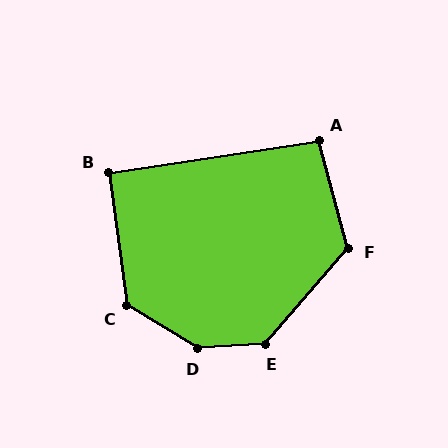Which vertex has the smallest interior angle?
B, at approximately 90 degrees.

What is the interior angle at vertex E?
Approximately 135 degrees (obtuse).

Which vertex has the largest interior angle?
D, at approximately 146 degrees.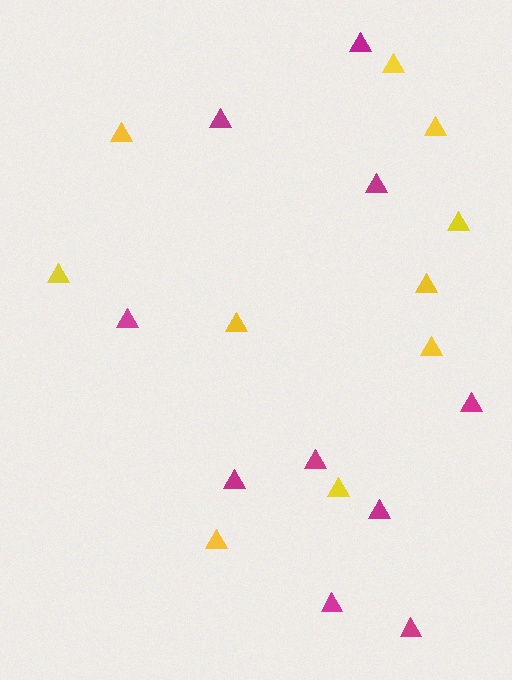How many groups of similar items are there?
There are 2 groups: one group of yellow triangles (10) and one group of magenta triangles (10).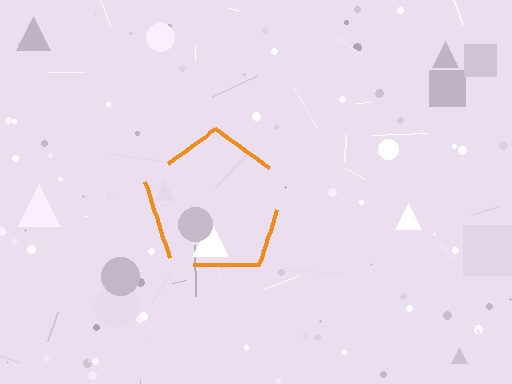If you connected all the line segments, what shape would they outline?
They would outline a pentagon.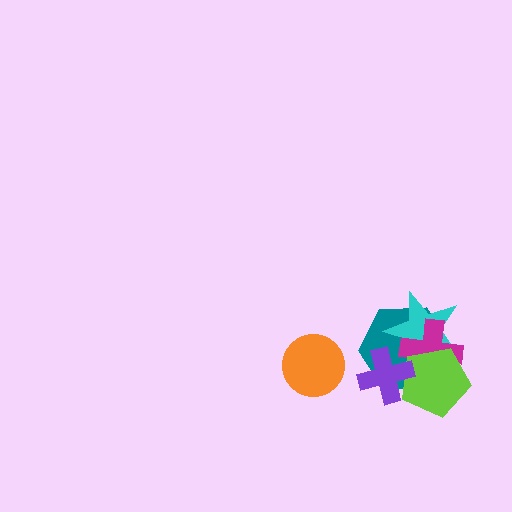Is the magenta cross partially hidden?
Yes, it is partially covered by another shape.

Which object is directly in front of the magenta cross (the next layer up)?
The lime pentagon is directly in front of the magenta cross.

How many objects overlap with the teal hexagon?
4 objects overlap with the teal hexagon.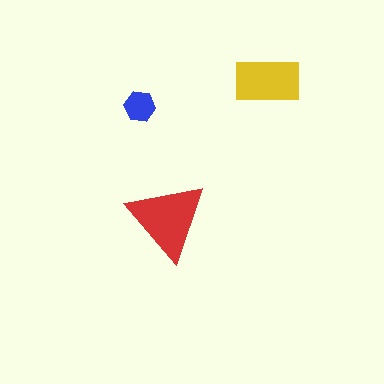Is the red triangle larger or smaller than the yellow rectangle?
Larger.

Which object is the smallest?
The blue hexagon.